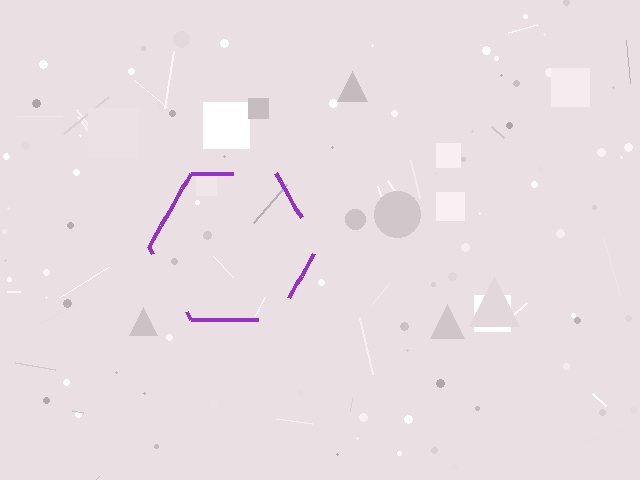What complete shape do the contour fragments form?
The contour fragments form a hexagon.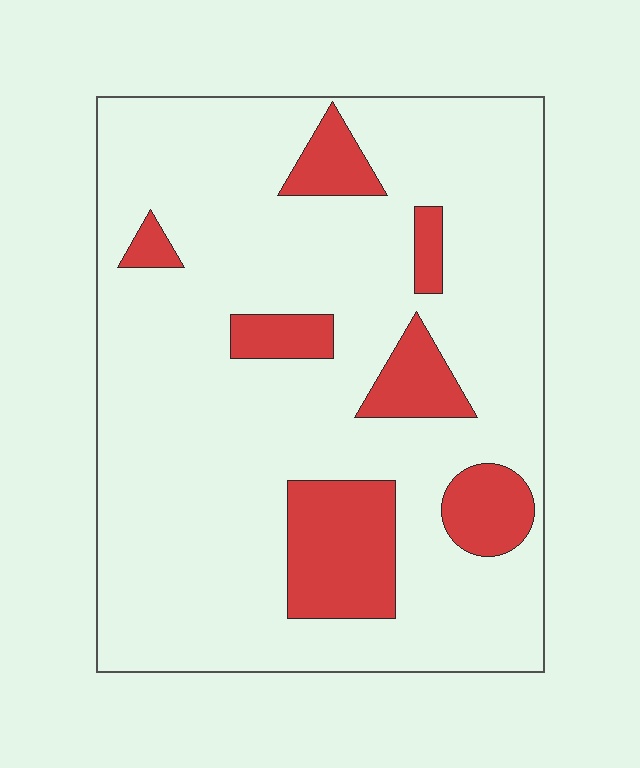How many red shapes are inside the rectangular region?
7.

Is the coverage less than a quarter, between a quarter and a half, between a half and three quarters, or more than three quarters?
Less than a quarter.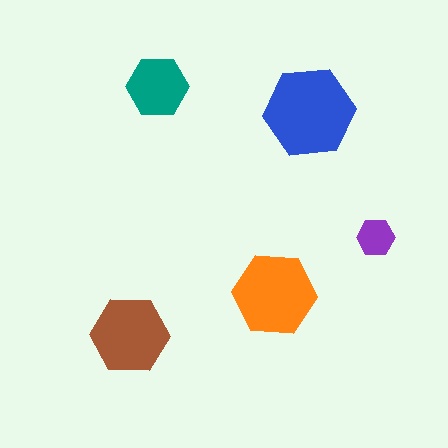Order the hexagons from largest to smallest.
the blue one, the orange one, the brown one, the teal one, the purple one.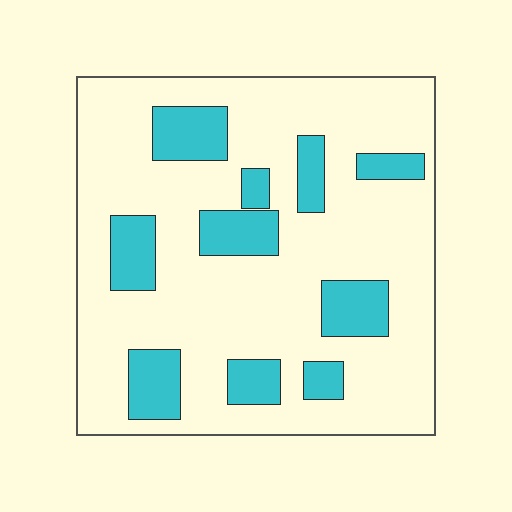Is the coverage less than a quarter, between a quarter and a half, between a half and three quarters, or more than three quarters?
Less than a quarter.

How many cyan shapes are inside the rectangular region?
10.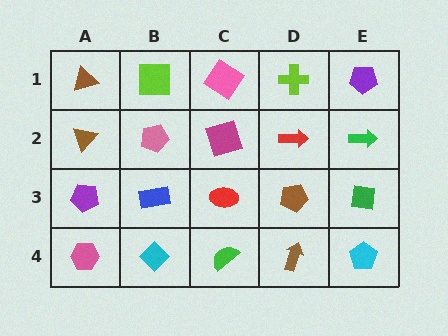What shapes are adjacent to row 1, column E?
A green arrow (row 2, column E), a lime cross (row 1, column D).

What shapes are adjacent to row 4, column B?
A blue rectangle (row 3, column B), a pink hexagon (row 4, column A), a green semicircle (row 4, column C).